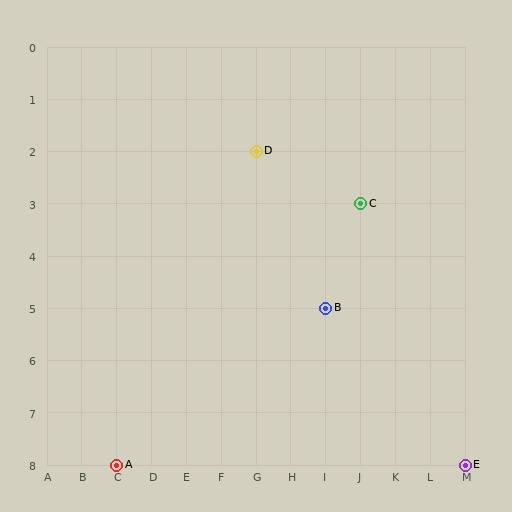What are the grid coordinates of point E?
Point E is at grid coordinates (M, 8).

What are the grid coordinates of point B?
Point B is at grid coordinates (I, 5).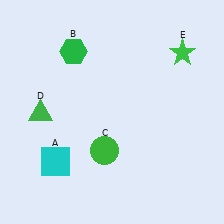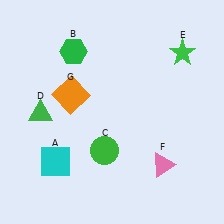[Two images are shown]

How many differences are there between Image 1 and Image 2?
There are 2 differences between the two images.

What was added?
A pink triangle (F), an orange square (G) were added in Image 2.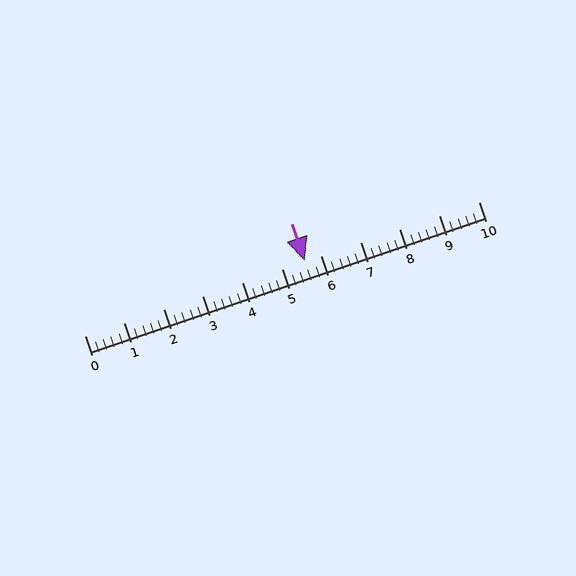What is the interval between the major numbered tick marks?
The major tick marks are spaced 1 units apart.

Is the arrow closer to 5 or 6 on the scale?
The arrow is closer to 6.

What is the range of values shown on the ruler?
The ruler shows values from 0 to 10.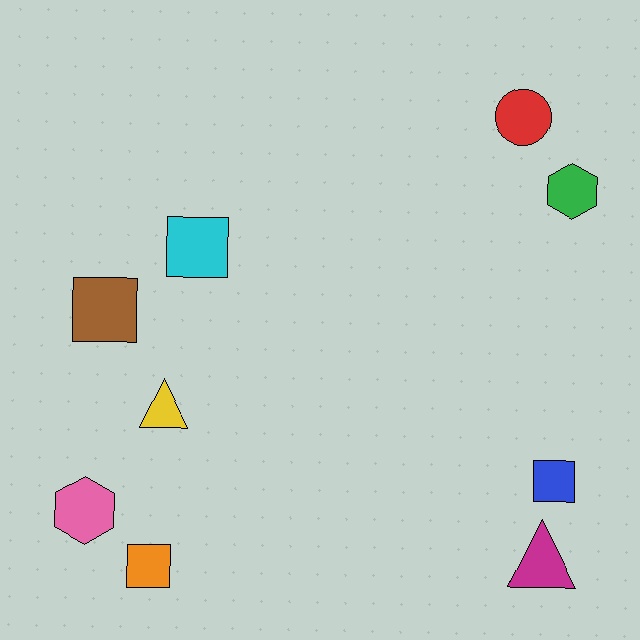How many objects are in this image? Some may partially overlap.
There are 9 objects.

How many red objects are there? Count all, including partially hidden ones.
There is 1 red object.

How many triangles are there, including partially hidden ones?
There are 2 triangles.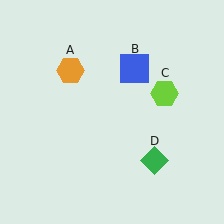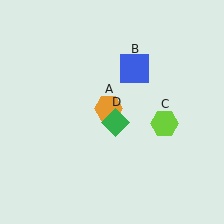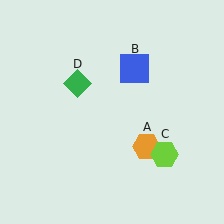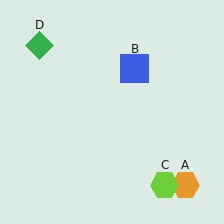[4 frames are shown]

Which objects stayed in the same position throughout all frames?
Blue square (object B) remained stationary.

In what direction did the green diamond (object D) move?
The green diamond (object D) moved up and to the left.